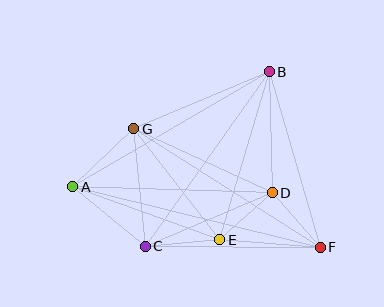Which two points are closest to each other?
Points D and E are closest to each other.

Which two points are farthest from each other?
Points A and F are farthest from each other.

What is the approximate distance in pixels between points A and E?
The distance between A and E is approximately 156 pixels.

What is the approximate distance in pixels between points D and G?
The distance between D and G is approximately 152 pixels.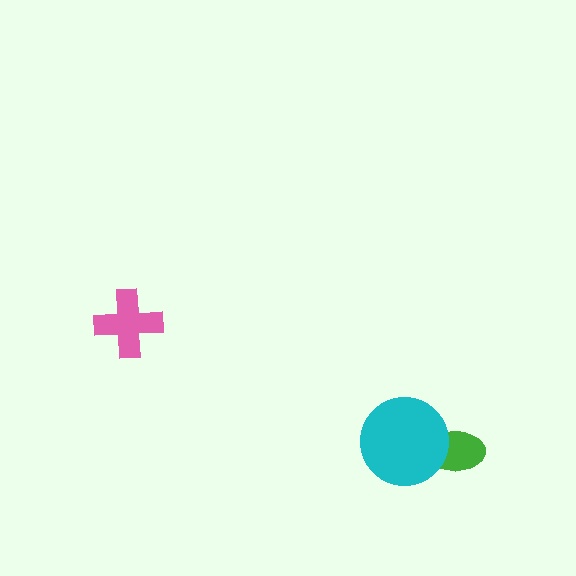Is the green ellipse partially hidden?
Yes, it is partially covered by another shape.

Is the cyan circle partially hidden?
No, no other shape covers it.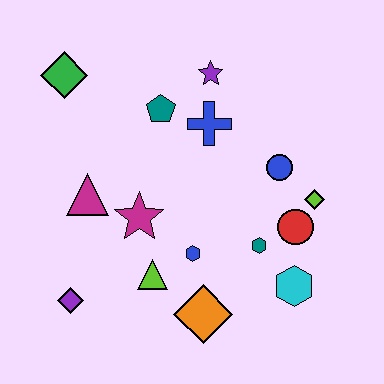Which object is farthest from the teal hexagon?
The green diamond is farthest from the teal hexagon.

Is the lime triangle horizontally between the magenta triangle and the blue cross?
Yes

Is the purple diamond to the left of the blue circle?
Yes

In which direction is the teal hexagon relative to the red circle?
The teal hexagon is to the left of the red circle.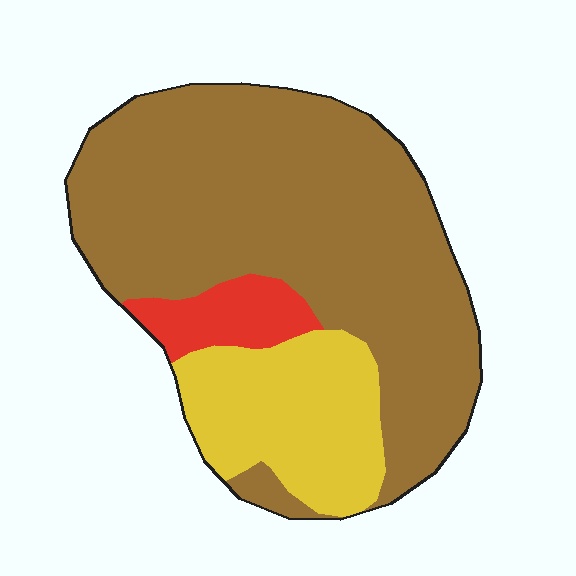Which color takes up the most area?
Brown, at roughly 70%.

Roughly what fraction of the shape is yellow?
Yellow takes up between a sixth and a third of the shape.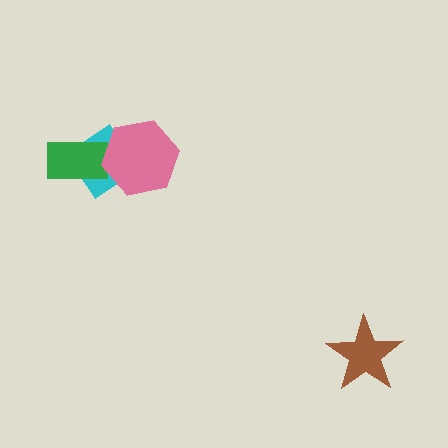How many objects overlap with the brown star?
0 objects overlap with the brown star.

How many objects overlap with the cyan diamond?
2 objects overlap with the cyan diamond.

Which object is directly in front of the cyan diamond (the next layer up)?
The green rectangle is directly in front of the cyan diamond.